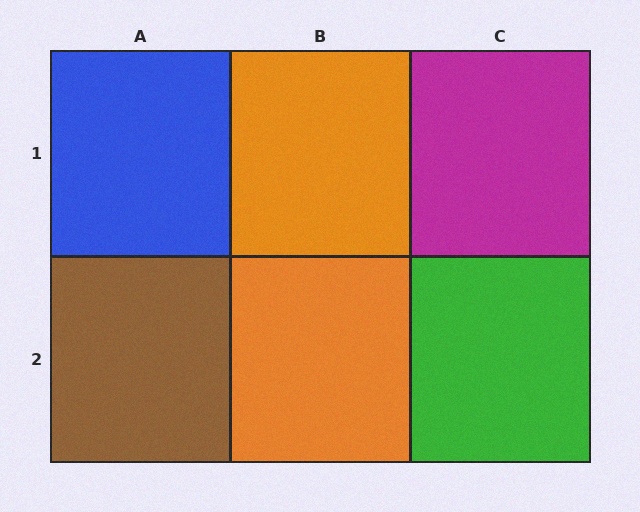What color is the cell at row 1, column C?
Magenta.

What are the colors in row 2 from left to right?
Brown, orange, green.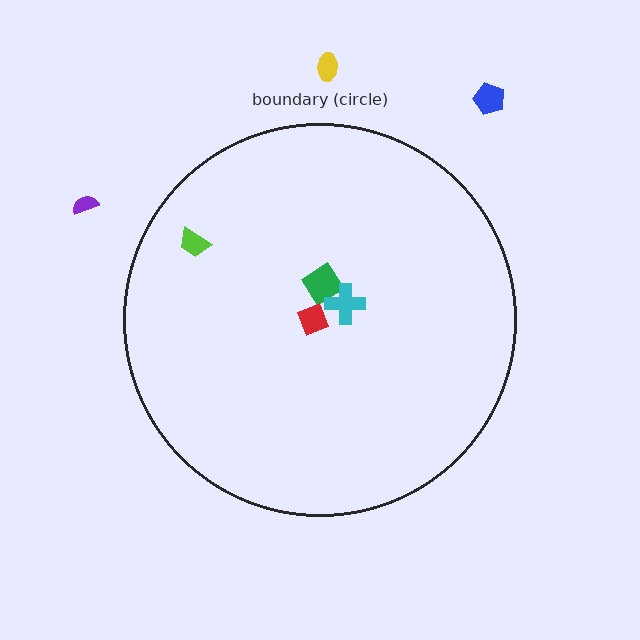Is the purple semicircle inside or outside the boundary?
Outside.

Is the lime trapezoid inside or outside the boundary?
Inside.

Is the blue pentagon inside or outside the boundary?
Outside.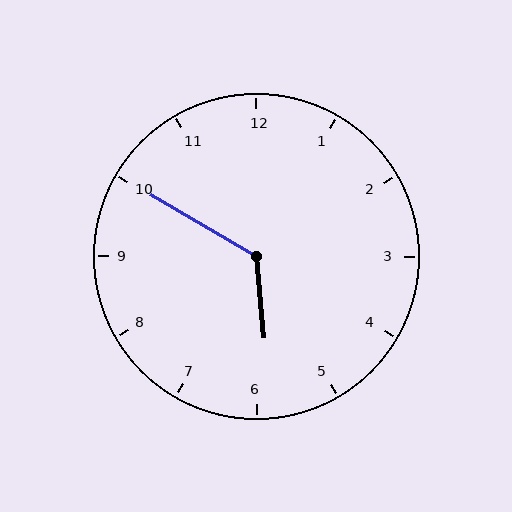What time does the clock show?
5:50.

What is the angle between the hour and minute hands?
Approximately 125 degrees.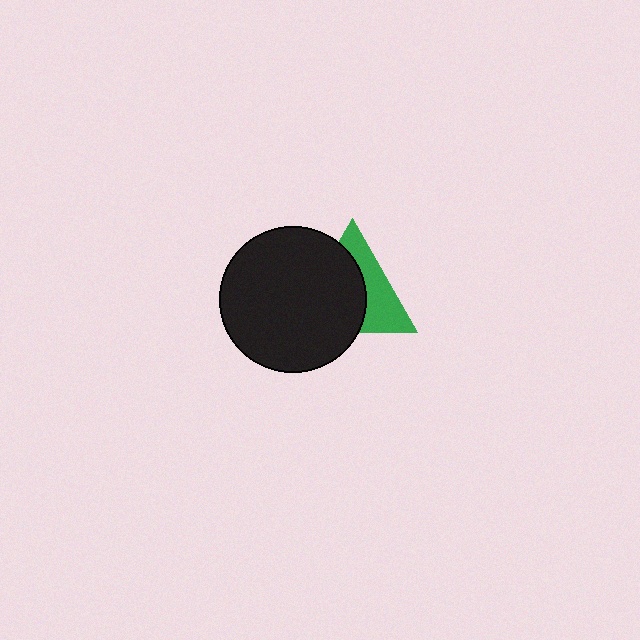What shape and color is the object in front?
The object in front is a black circle.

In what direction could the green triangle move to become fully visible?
The green triangle could move right. That would shift it out from behind the black circle entirely.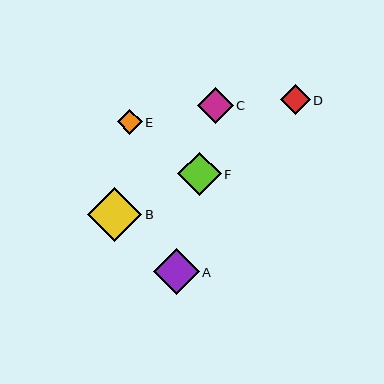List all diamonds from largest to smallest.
From largest to smallest: B, A, F, C, D, E.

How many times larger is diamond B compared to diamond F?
Diamond B is approximately 1.2 times the size of diamond F.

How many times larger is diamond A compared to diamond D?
Diamond A is approximately 1.5 times the size of diamond D.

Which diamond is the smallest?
Diamond E is the smallest with a size of approximately 25 pixels.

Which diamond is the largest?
Diamond B is the largest with a size of approximately 54 pixels.